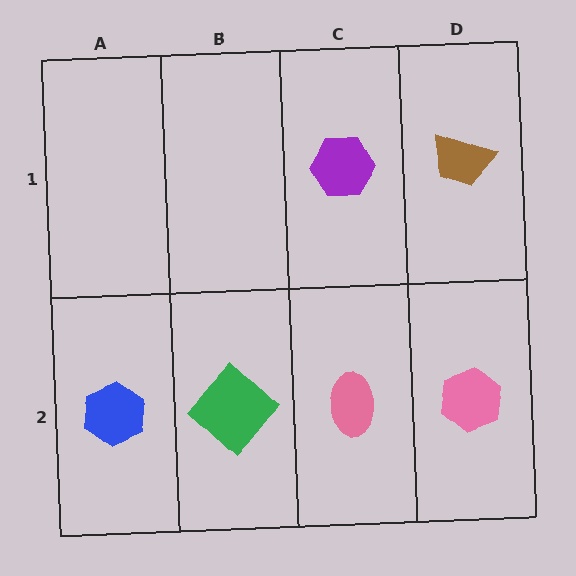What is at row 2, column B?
A green diamond.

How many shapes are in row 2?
4 shapes.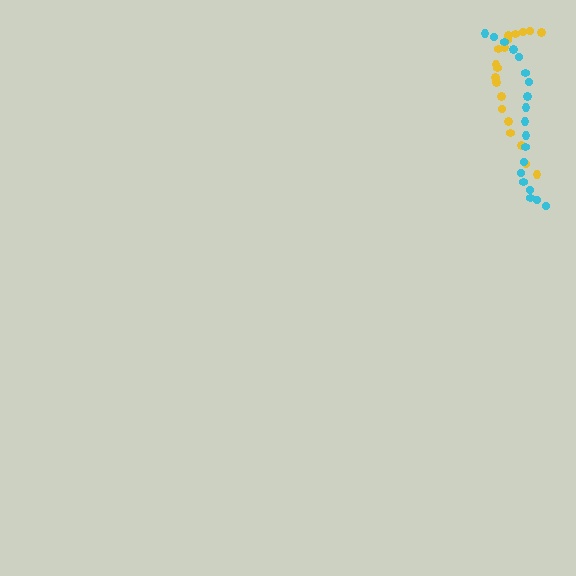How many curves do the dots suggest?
There are 2 distinct paths.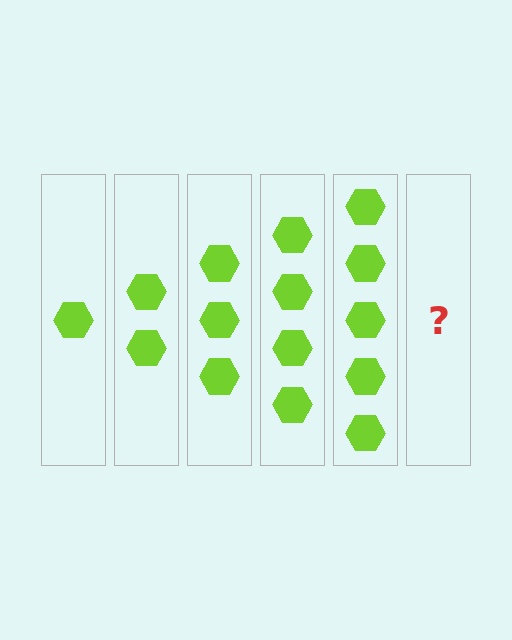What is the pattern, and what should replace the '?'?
The pattern is that each step adds one more hexagon. The '?' should be 6 hexagons.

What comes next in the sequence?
The next element should be 6 hexagons.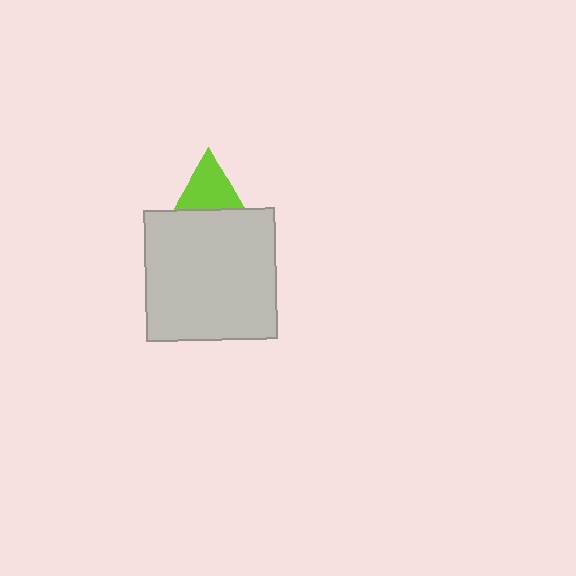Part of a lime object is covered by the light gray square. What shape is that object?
It is a triangle.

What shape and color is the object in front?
The object in front is a light gray square.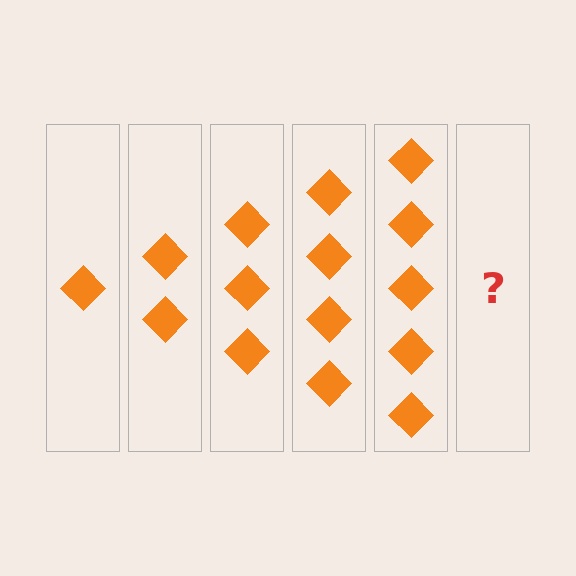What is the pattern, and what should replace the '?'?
The pattern is that each step adds one more diamond. The '?' should be 6 diamonds.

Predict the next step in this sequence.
The next step is 6 diamonds.